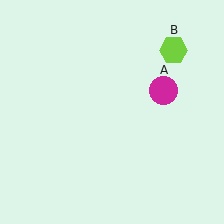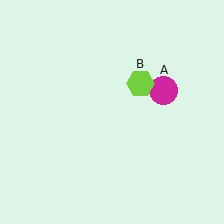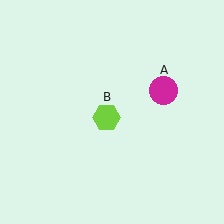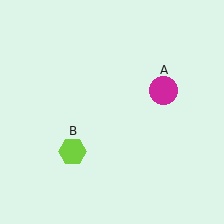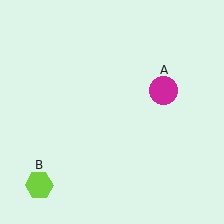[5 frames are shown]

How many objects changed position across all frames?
1 object changed position: lime hexagon (object B).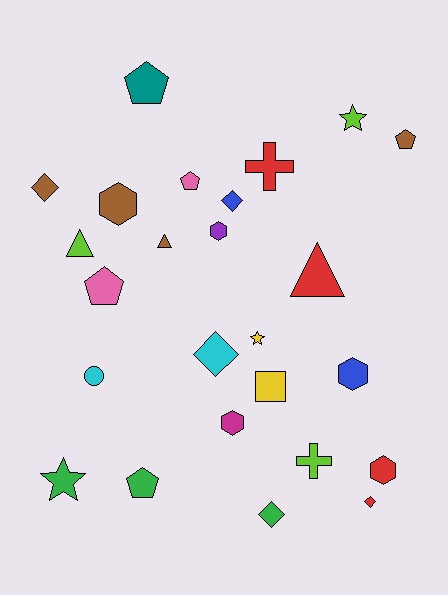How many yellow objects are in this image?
There are 2 yellow objects.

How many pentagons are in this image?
There are 5 pentagons.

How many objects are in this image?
There are 25 objects.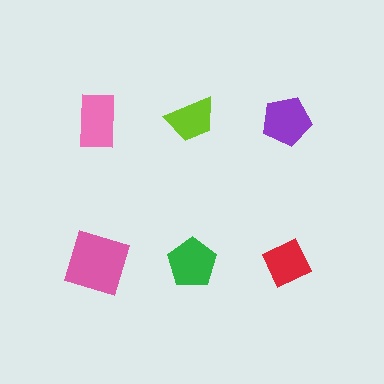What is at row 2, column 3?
A red diamond.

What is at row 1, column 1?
A pink rectangle.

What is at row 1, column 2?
A lime trapezoid.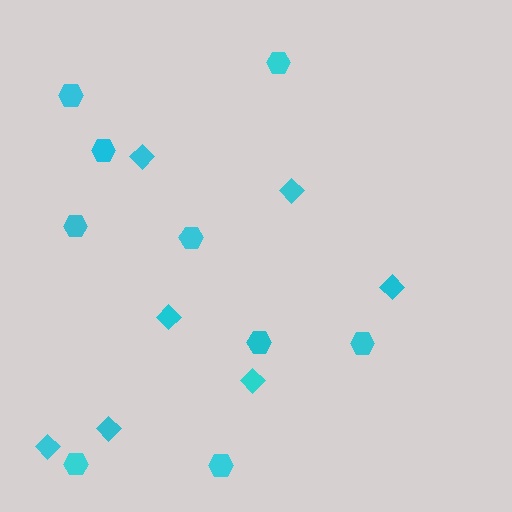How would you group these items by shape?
There are 2 groups: one group of diamonds (7) and one group of hexagons (9).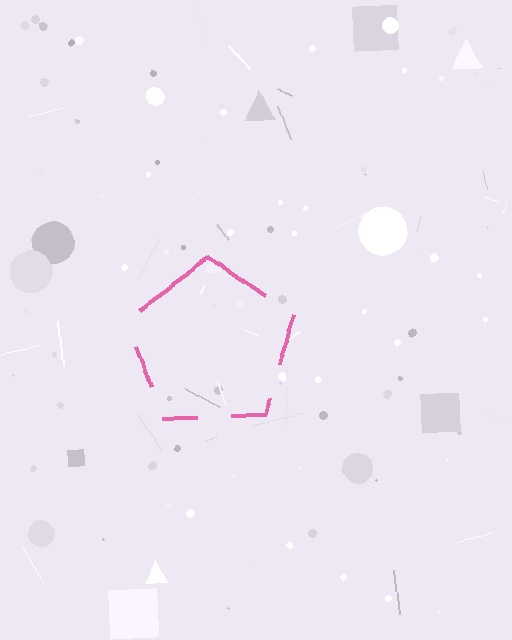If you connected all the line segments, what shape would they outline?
They would outline a pentagon.